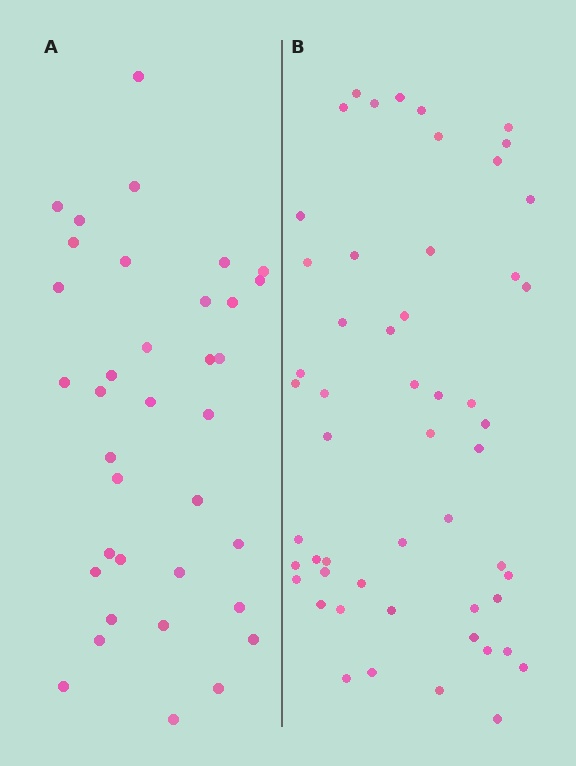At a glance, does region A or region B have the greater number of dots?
Region B (the right region) has more dots.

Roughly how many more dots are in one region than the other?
Region B has approximately 15 more dots than region A.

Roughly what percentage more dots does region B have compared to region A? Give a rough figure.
About 45% more.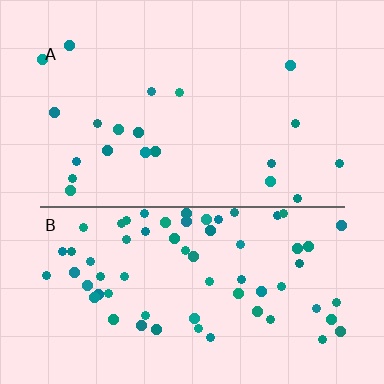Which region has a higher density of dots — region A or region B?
B (the bottom).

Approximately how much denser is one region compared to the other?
Approximately 3.2× — region B over region A.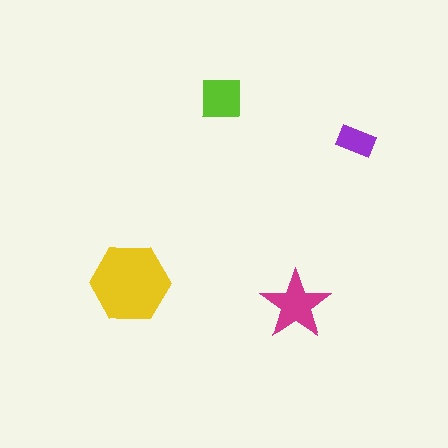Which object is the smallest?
The purple rectangle.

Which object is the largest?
The yellow hexagon.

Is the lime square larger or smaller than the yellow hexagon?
Smaller.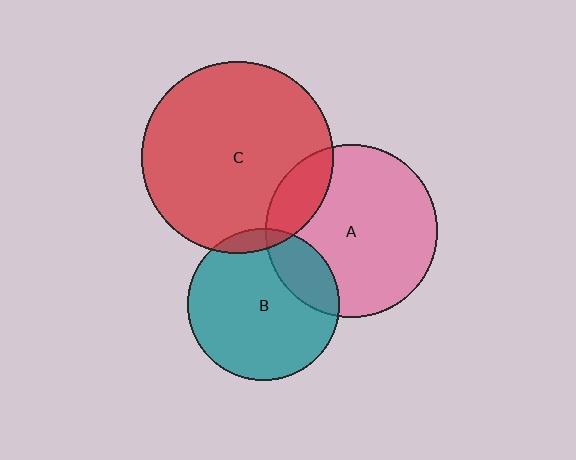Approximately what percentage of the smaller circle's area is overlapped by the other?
Approximately 15%.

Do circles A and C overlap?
Yes.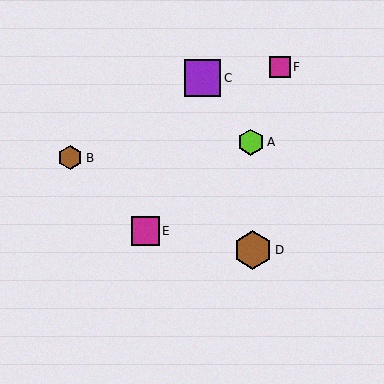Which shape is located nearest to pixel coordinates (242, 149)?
The lime hexagon (labeled A) at (251, 142) is nearest to that location.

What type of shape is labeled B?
Shape B is a brown hexagon.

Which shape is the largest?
The brown hexagon (labeled D) is the largest.